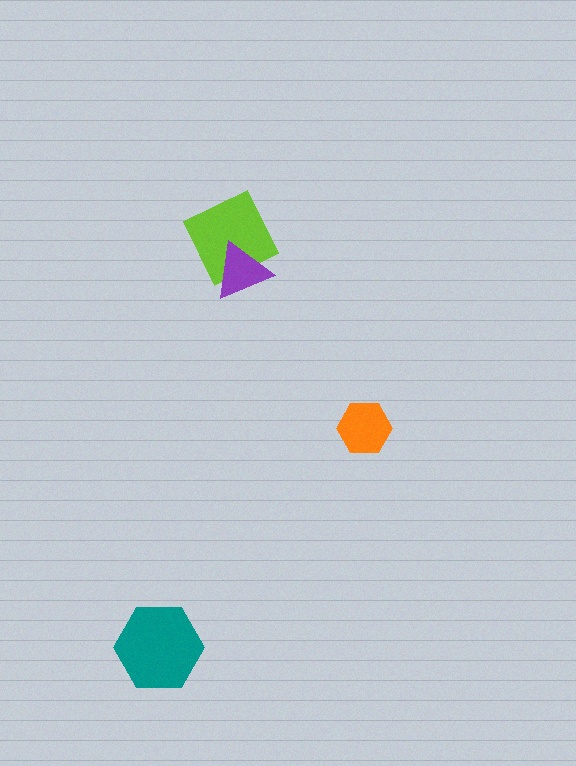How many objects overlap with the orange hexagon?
0 objects overlap with the orange hexagon.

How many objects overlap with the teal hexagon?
0 objects overlap with the teal hexagon.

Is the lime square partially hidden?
Yes, it is partially covered by another shape.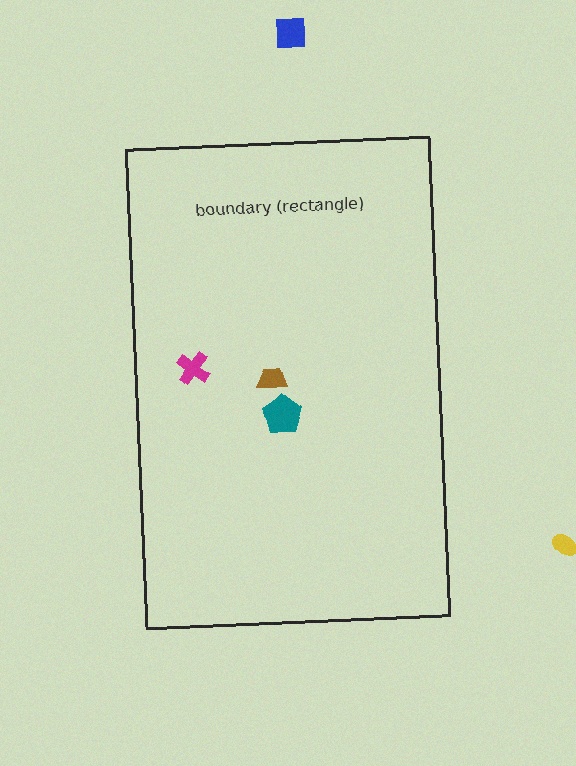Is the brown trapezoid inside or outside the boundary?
Inside.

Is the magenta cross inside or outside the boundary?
Inside.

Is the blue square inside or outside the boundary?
Outside.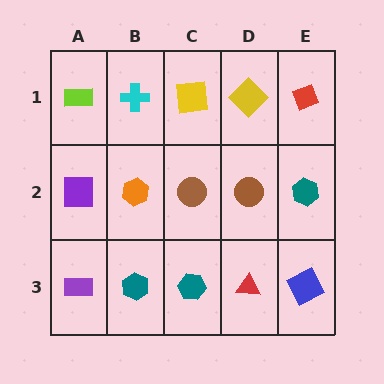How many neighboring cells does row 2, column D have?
4.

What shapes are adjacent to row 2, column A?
A lime rectangle (row 1, column A), a purple rectangle (row 3, column A), an orange hexagon (row 2, column B).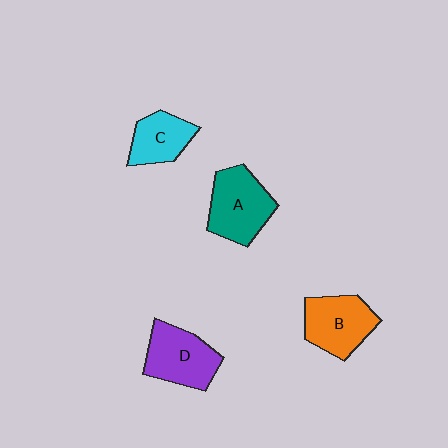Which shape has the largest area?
Shape A (teal).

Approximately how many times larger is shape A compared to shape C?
Approximately 1.4 times.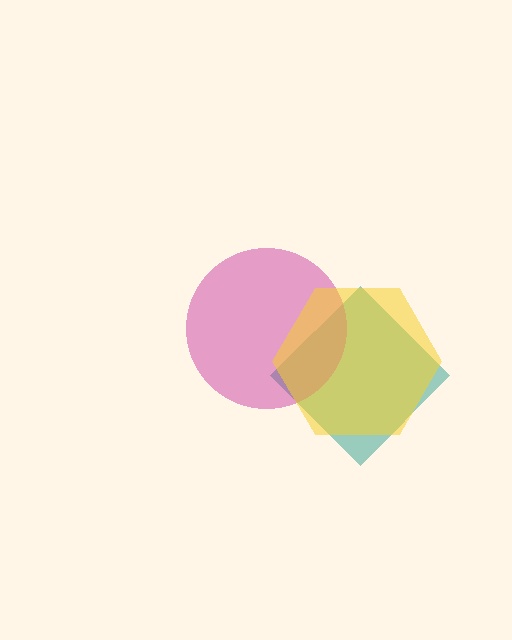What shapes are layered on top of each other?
The layered shapes are: a teal diamond, a magenta circle, a yellow hexagon.